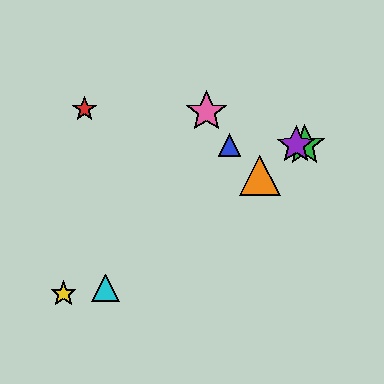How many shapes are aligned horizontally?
3 shapes (the blue triangle, the green star, the purple star) are aligned horizontally.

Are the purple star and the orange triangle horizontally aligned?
No, the purple star is at y≈145 and the orange triangle is at y≈175.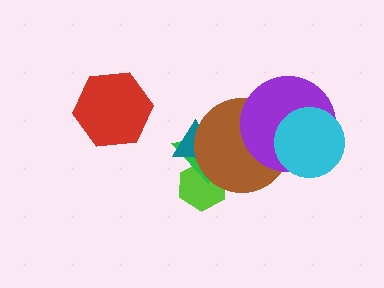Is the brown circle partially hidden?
Yes, it is partially covered by another shape.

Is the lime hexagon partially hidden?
Yes, it is partially covered by another shape.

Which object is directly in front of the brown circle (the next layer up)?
The purple circle is directly in front of the brown circle.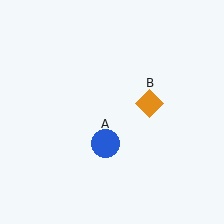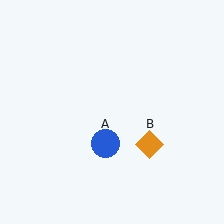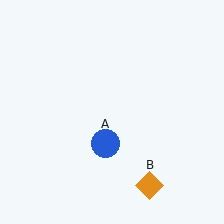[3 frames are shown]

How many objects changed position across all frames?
1 object changed position: orange diamond (object B).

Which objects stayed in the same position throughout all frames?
Blue circle (object A) remained stationary.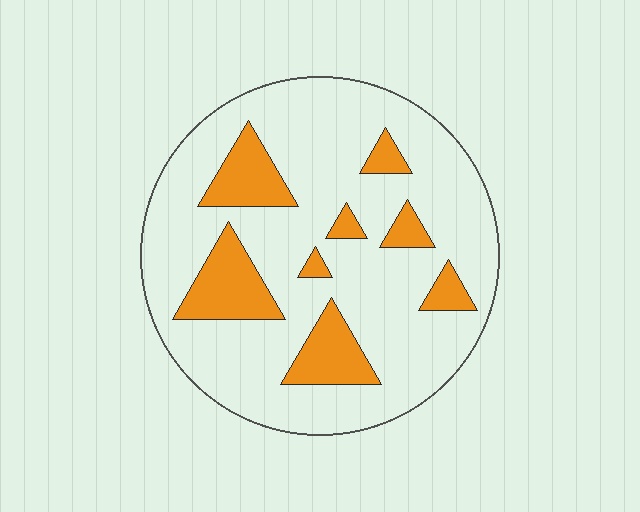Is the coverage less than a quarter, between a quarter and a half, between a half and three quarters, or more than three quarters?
Less than a quarter.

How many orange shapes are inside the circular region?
8.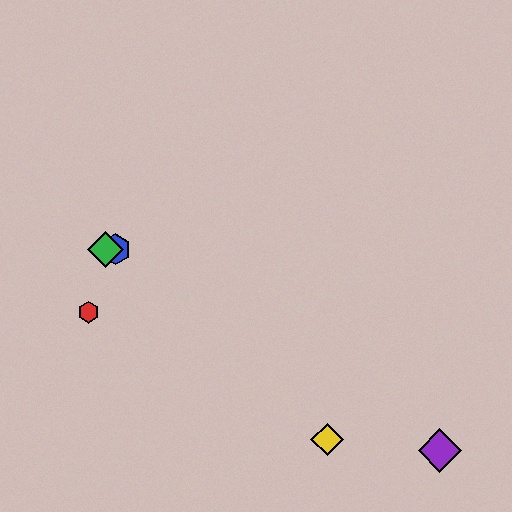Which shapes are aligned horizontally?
The blue hexagon, the green diamond are aligned horizontally.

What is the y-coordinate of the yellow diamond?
The yellow diamond is at y≈439.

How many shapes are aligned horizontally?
2 shapes (the blue hexagon, the green diamond) are aligned horizontally.